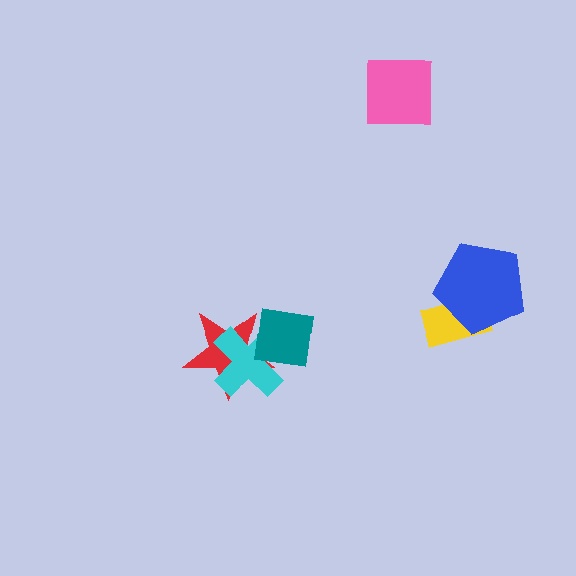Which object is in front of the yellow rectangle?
The blue pentagon is in front of the yellow rectangle.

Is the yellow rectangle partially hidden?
Yes, it is partially covered by another shape.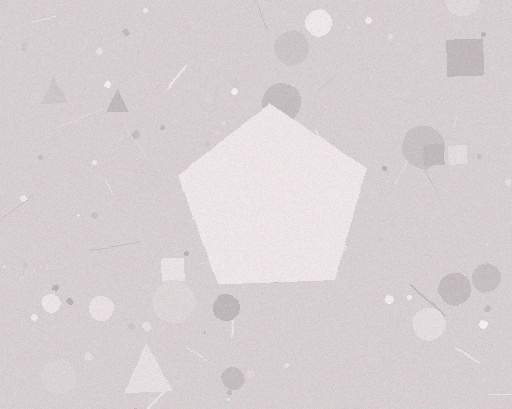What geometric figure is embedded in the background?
A pentagon is embedded in the background.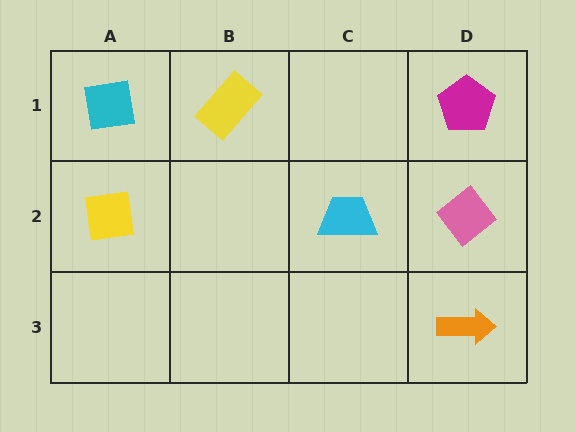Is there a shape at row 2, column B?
No, that cell is empty.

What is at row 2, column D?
A pink diamond.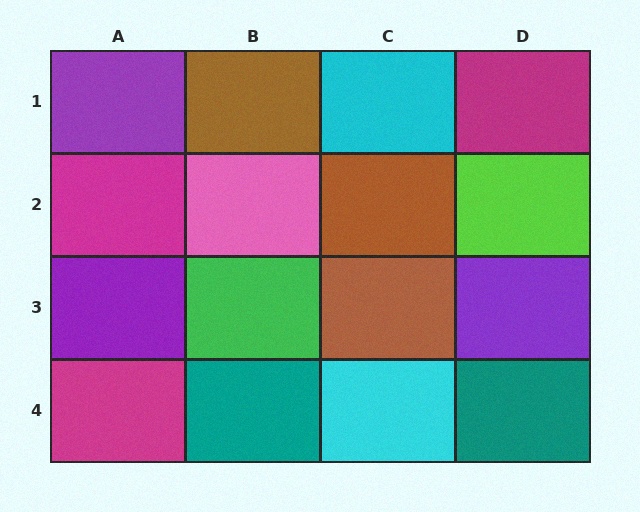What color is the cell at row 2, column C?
Brown.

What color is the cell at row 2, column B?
Pink.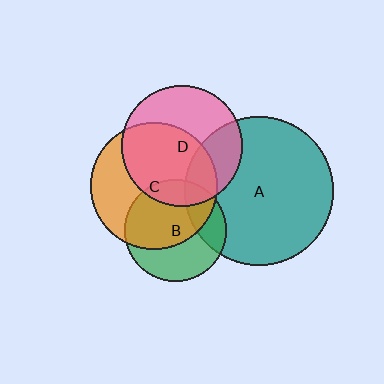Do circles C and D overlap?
Yes.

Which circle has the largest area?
Circle A (teal).